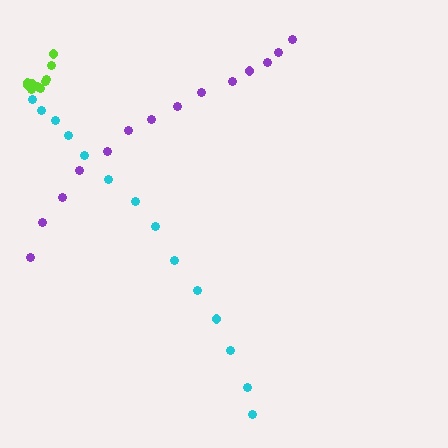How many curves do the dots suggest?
There are 3 distinct paths.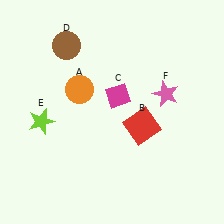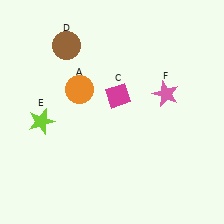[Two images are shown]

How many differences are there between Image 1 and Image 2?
There is 1 difference between the two images.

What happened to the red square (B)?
The red square (B) was removed in Image 2. It was in the bottom-right area of Image 1.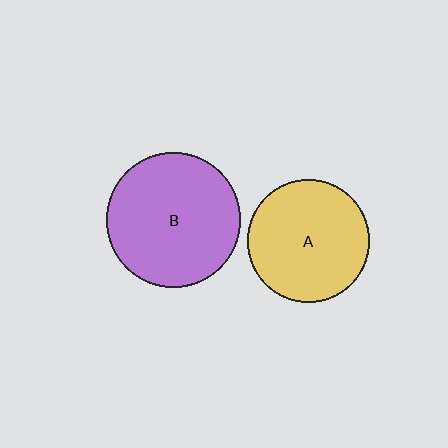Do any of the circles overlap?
No, none of the circles overlap.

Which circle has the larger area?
Circle B (purple).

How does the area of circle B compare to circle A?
Approximately 1.2 times.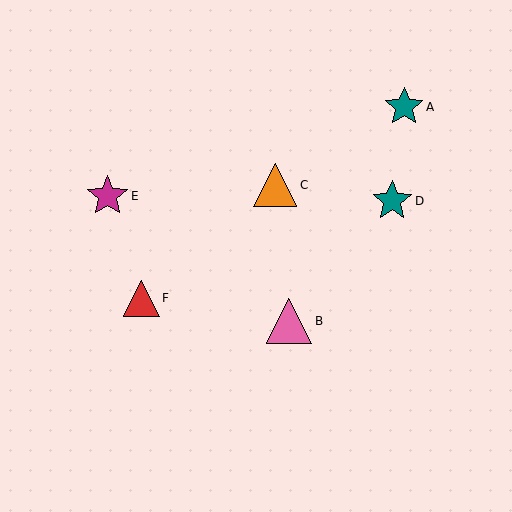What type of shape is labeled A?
Shape A is a teal star.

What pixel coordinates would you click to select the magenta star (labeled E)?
Click at (108, 196) to select the magenta star E.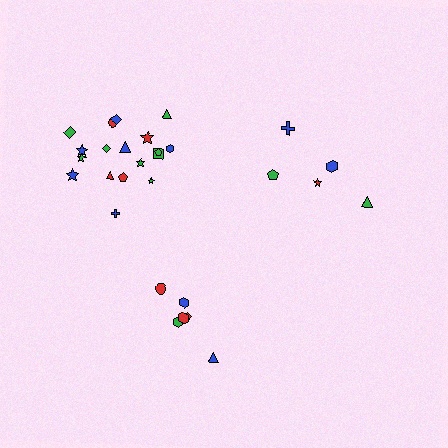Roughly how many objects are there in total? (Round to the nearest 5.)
Roughly 30 objects in total.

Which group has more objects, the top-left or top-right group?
The top-left group.